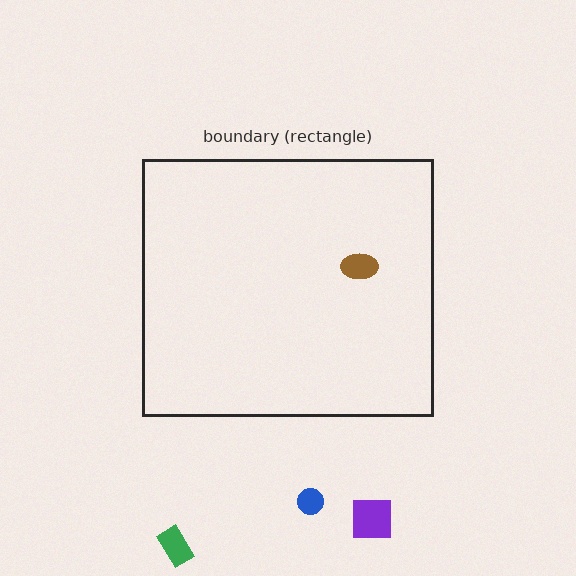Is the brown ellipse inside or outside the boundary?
Inside.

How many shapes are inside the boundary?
1 inside, 3 outside.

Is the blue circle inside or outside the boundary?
Outside.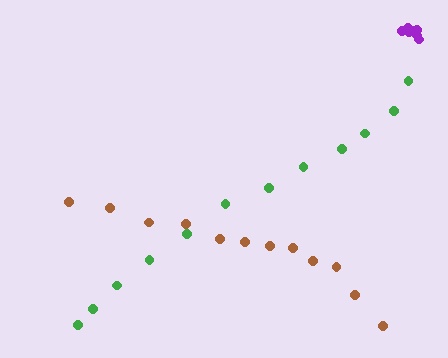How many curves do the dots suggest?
There are 3 distinct paths.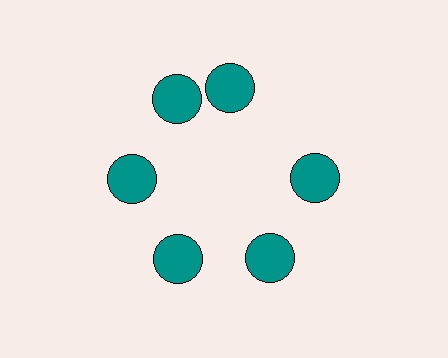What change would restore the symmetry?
The symmetry would be restored by rotating it back into even spacing with its neighbors so that all 6 circles sit at equal angles and equal distance from the center.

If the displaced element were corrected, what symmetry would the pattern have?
It would have 6-fold rotational symmetry — the pattern would map onto itself every 60 degrees.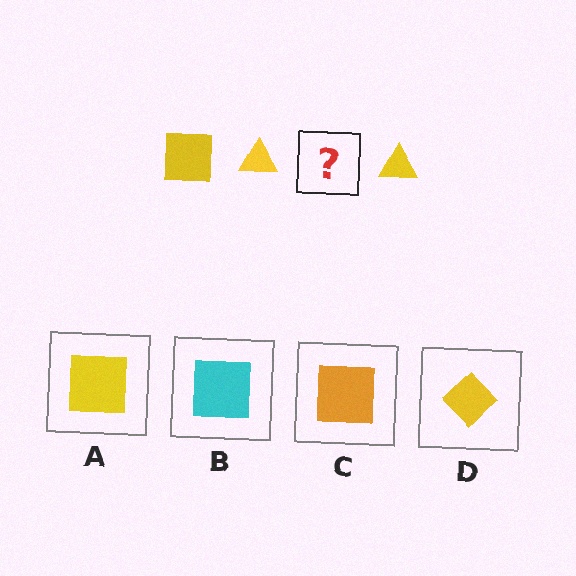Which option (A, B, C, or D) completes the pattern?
A.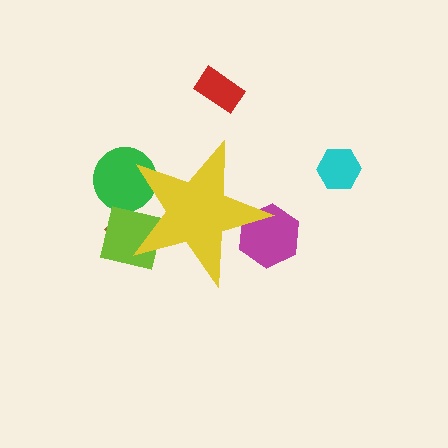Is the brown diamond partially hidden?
Yes, the brown diamond is partially hidden behind the yellow star.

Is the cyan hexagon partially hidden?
No, the cyan hexagon is fully visible.